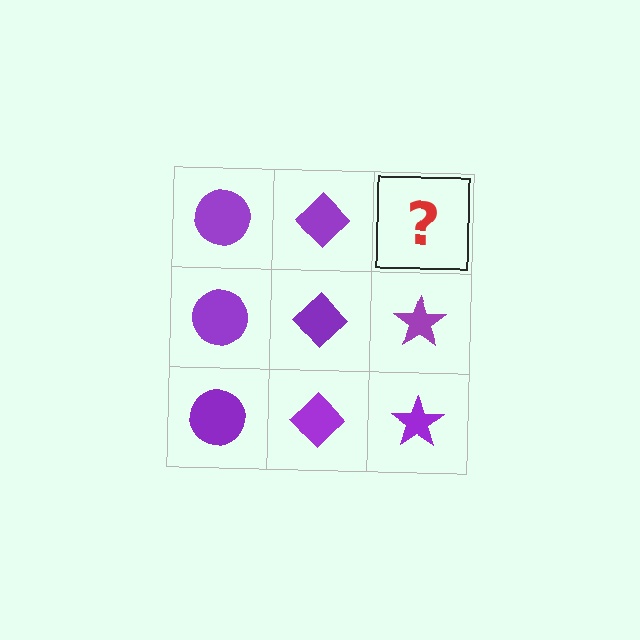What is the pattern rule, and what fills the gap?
The rule is that each column has a consistent shape. The gap should be filled with a purple star.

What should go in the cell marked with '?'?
The missing cell should contain a purple star.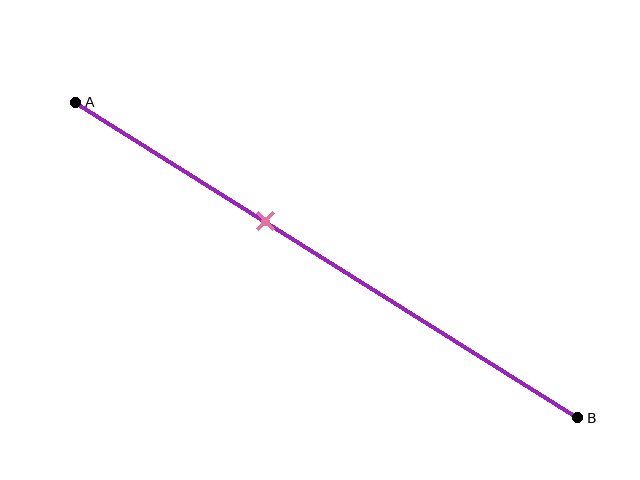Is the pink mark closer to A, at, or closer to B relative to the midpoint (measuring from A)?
The pink mark is closer to point A than the midpoint of segment AB.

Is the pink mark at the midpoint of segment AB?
No, the mark is at about 40% from A, not at the 50% midpoint.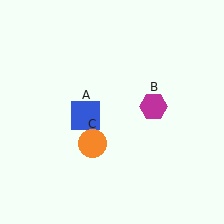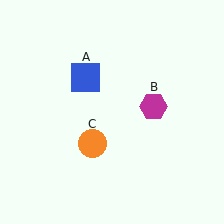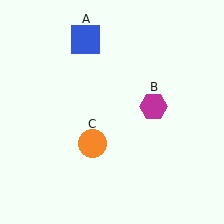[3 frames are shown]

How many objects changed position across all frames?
1 object changed position: blue square (object A).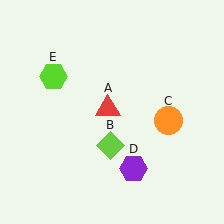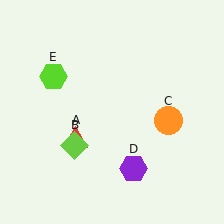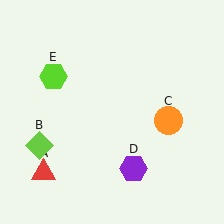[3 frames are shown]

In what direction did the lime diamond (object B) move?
The lime diamond (object B) moved left.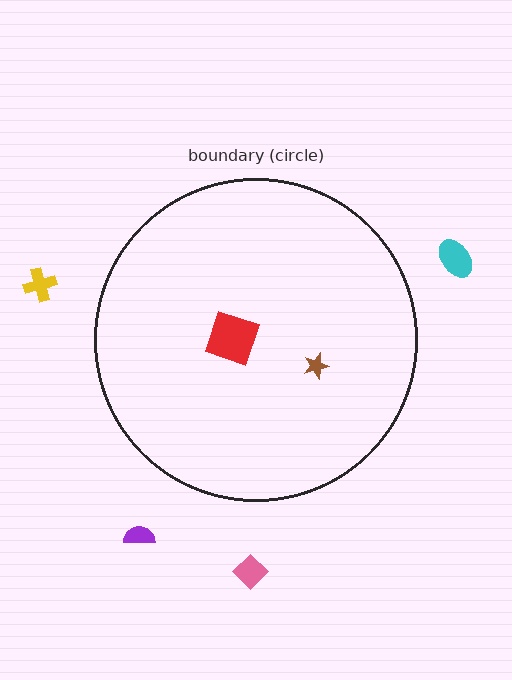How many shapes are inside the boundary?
2 inside, 4 outside.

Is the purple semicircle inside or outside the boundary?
Outside.